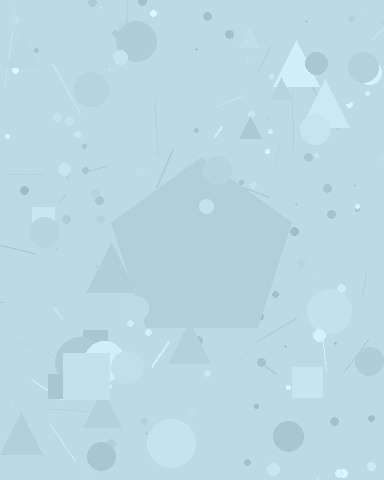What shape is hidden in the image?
A pentagon is hidden in the image.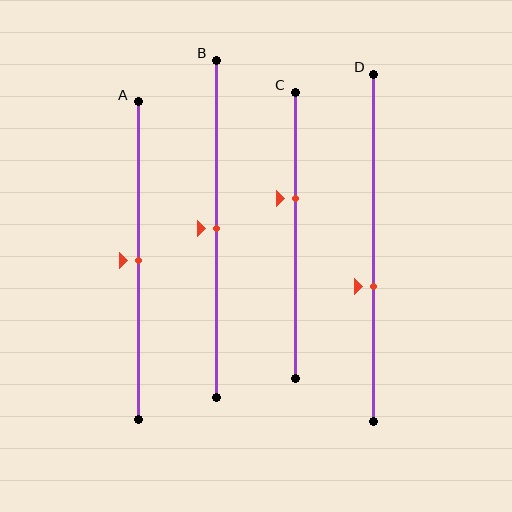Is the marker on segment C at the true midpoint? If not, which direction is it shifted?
No, the marker on segment C is shifted upward by about 13% of the segment length.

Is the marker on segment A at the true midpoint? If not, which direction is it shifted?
Yes, the marker on segment A is at the true midpoint.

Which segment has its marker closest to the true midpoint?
Segment A has its marker closest to the true midpoint.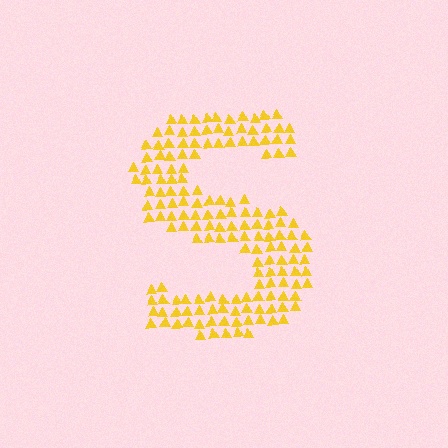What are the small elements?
The small elements are triangles.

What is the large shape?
The large shape is the letter S.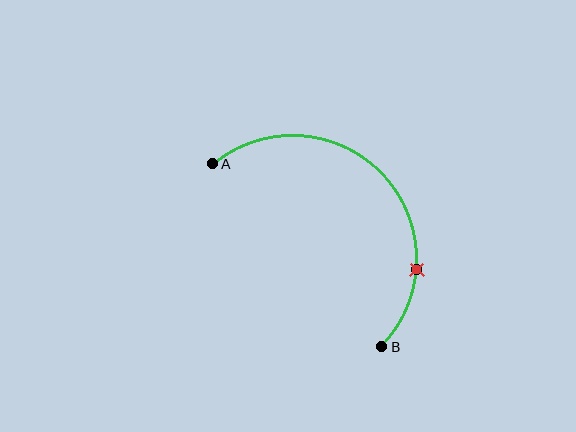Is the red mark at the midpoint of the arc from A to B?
No. The red mark lies on the arc but is closer to endpoint B. The arc midpoint would be at the point on the curve equidistant along the arc from both A and B.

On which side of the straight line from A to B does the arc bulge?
The arc bulges above and to the right of the straight line connecting A and B.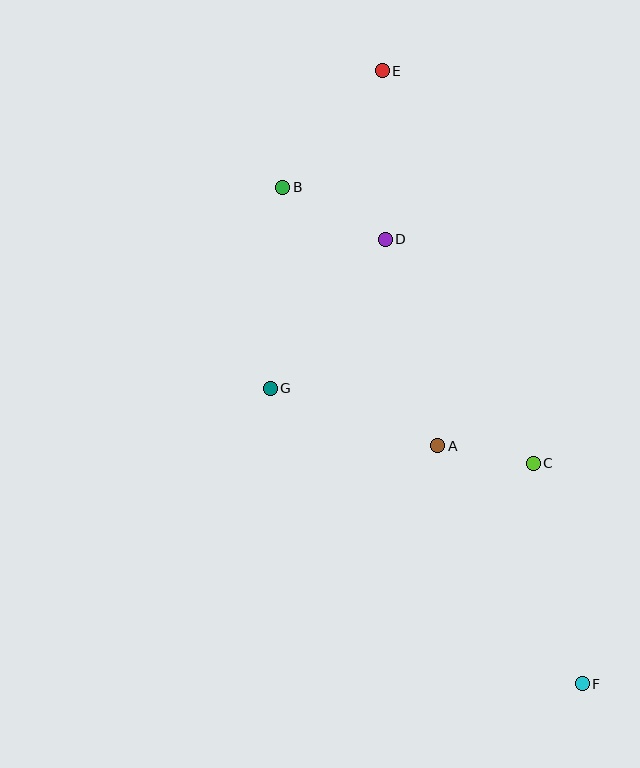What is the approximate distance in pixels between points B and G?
The distance between B and G is approximately 202 pixels.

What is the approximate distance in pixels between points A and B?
The distance between A and B is approximately 302 pixels.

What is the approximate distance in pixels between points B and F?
The distance between B and F is approximately 580 pixels.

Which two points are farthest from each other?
Points E and F are farthest from each other.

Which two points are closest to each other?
Points A and C are closest to each other.